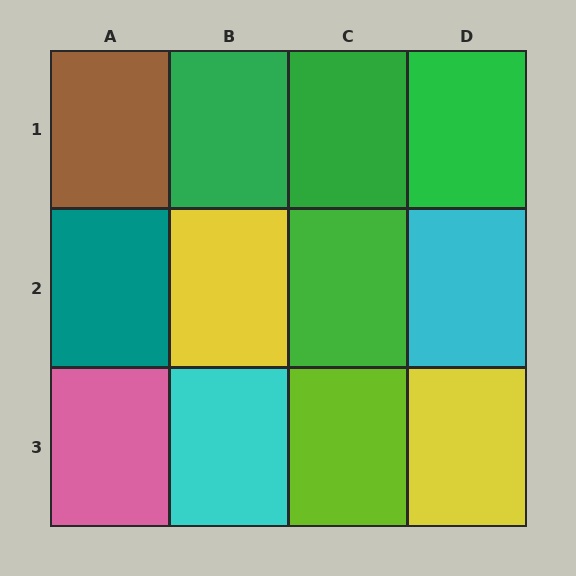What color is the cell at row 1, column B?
Green.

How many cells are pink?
1 cell is pink.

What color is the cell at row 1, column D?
Green.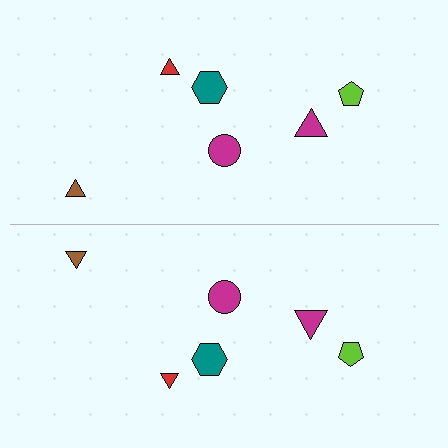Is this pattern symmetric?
Yes, this pattern has bilateral (reflection) symmetry.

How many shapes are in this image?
There are 12 shapes in this image.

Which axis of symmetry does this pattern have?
The pattern has a horizontal axis of symmetry running through the center of the image.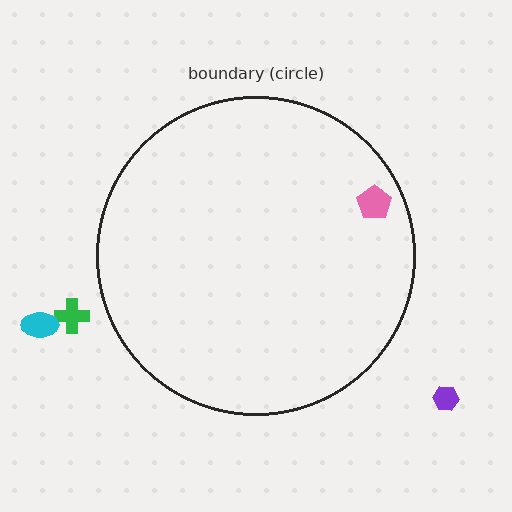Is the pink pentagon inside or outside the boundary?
Inside.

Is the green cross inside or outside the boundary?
Outside.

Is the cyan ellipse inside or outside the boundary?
Outside.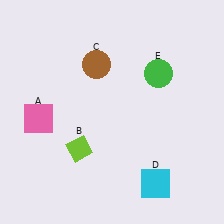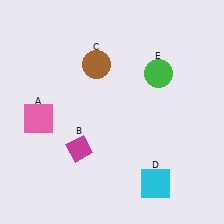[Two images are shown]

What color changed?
The diamond (B) changed from lime in Image 1 to magenta in Image 2.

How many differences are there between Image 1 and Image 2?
There is 1 difference between the two images.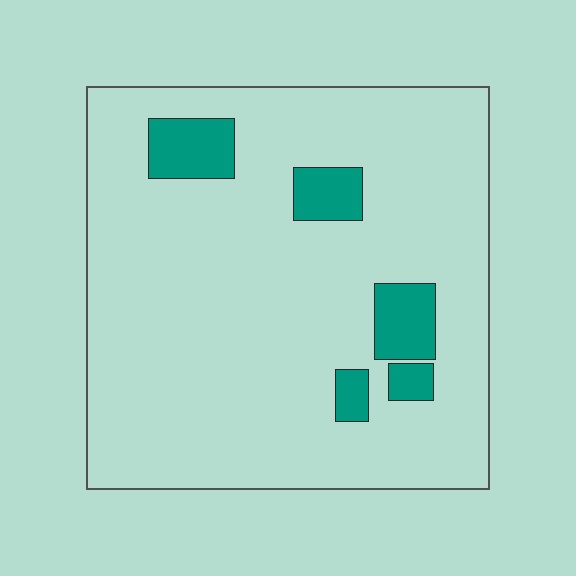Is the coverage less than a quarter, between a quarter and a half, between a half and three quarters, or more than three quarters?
Less than a quarter.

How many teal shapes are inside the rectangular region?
5.